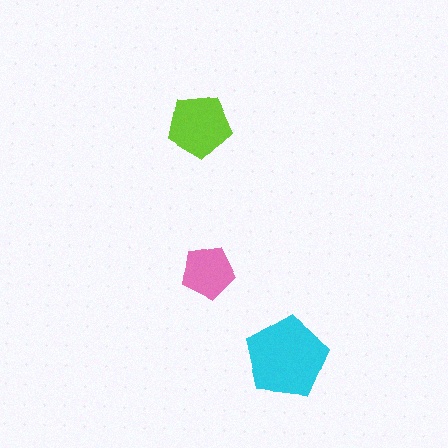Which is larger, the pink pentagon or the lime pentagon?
The lime one.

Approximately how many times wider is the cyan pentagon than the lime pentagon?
About 1.5 times wider.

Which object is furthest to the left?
The lime pentagon is leftmost.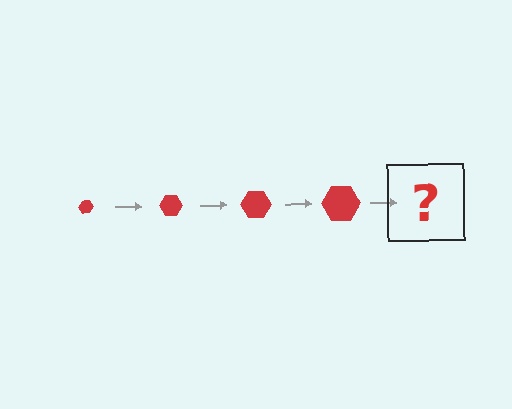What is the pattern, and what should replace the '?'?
The pattern is that the hexagon gets progressively larger each step. The '?' should be a red hexagon, larger than the previous one.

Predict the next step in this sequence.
The next step is a red hexagon, larger than the previous one.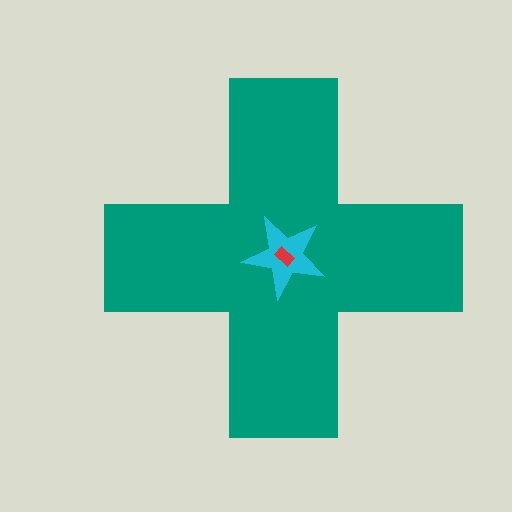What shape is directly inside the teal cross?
The cyan star.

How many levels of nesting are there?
3.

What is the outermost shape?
The teal cross.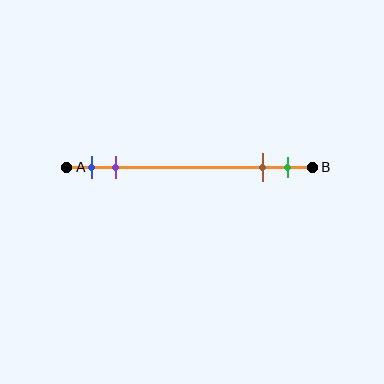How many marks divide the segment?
There are 4 marks dividing the segment.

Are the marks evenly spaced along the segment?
No, the marks are not evenly spaced.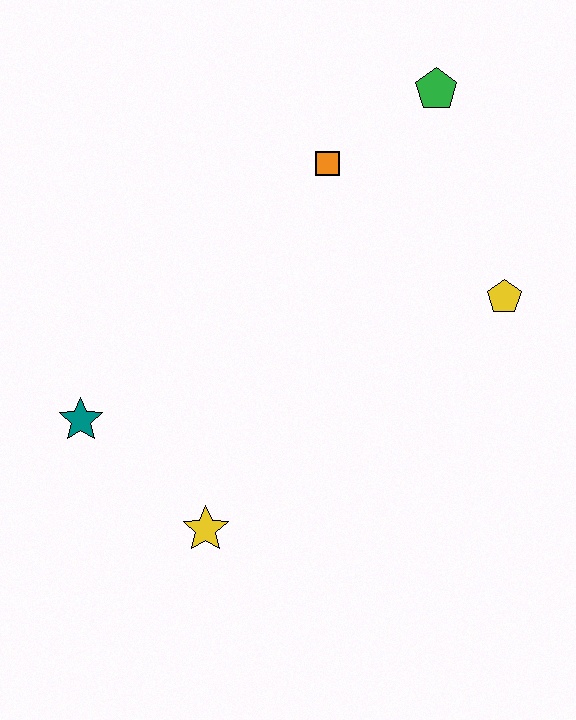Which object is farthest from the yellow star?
The green pentagon is farthest from the yellow star.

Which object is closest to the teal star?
The yellow star is closest to the teal star.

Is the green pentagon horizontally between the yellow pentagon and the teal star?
Yes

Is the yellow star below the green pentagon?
Yes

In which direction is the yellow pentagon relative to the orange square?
The yellow pentagon is to the right of the orange square.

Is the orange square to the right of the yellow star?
Yes